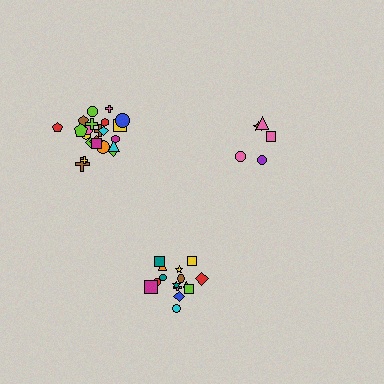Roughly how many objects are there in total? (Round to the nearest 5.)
Roughly 40 objects in total.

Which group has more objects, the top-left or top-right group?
The top-left group.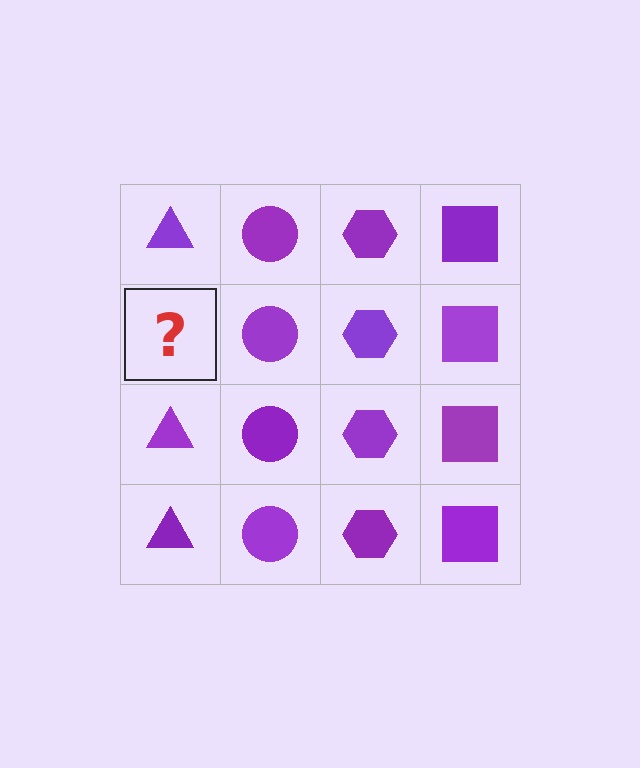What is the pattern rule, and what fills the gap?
The rule is that each column has a consistent shape. The gap should be filled with a purple triangle.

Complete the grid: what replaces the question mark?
The question mark should be replaced with a purple triangle.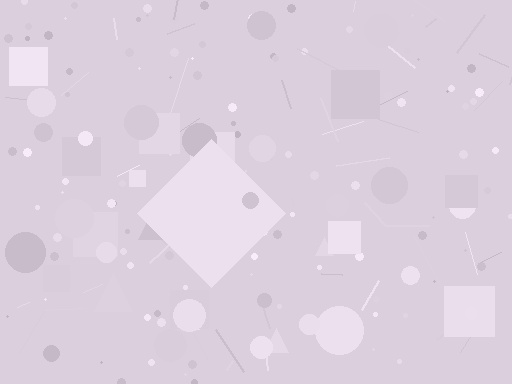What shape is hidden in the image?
A diamond is hidden in the image.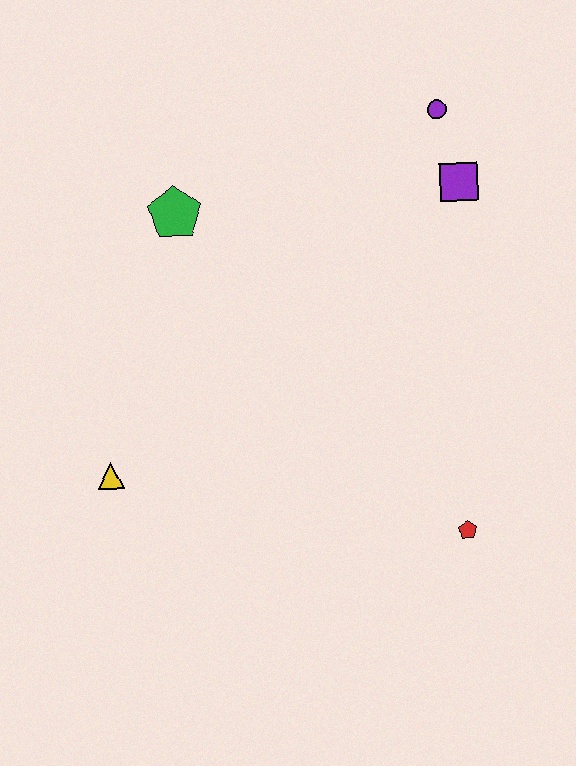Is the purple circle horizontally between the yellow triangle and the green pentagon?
No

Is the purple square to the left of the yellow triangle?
No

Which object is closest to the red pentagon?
The purple square is closest to the red pentagon.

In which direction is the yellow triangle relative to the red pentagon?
The yellow triangle is to the left of the red pentagon.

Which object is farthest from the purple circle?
The yellow triangle is farthest from the purple circle.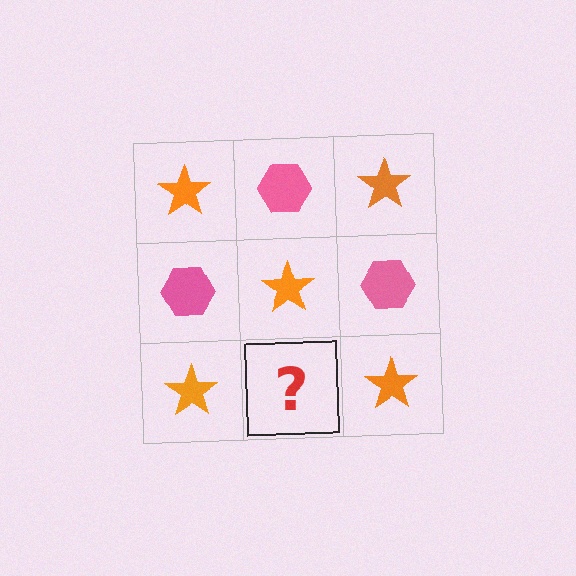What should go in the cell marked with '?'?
The missing cell should contain a pink hexagon.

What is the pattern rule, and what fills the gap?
The rule is that it alternates orange star and pink hexagon in a checkerboard pattern. The gap should be filled with a pink hexagon.